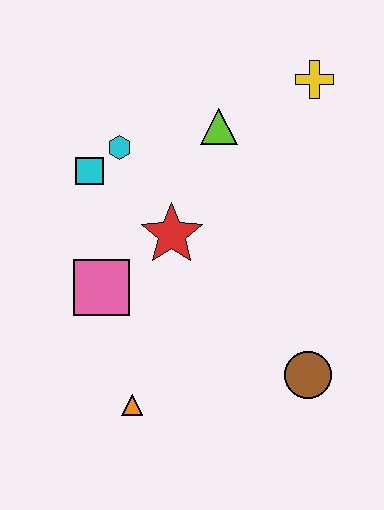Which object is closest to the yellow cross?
The lime triangle is closest to the yellow cross.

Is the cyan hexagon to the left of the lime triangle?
Yes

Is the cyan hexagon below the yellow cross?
Yes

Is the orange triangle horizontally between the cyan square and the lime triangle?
Yes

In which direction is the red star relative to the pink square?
The red star is to the right of the pink square.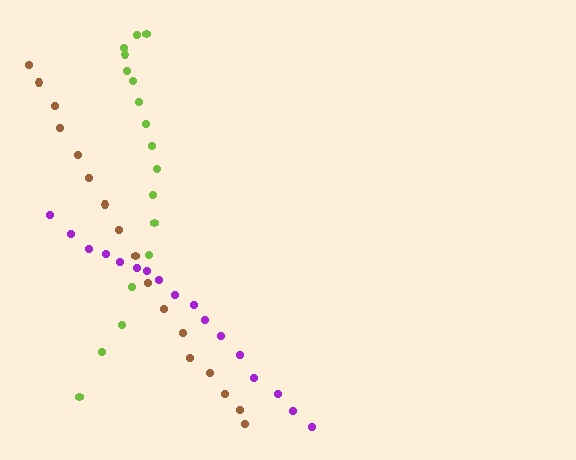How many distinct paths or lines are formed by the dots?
There are 3 distinct paths.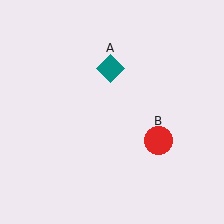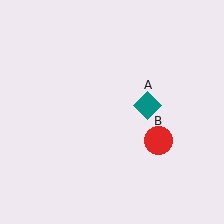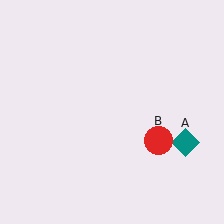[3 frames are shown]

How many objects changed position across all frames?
1 object changed position: teal diamond (object A).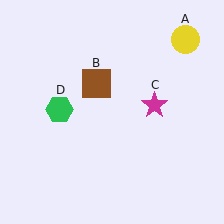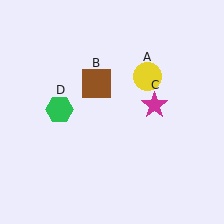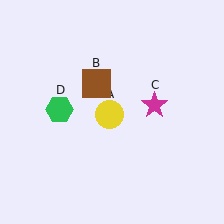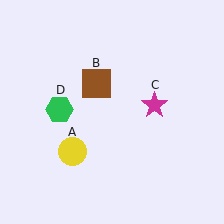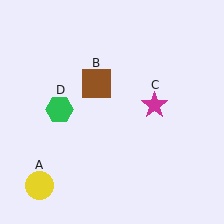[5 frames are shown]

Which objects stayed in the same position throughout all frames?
Brown square (object B) and magenta star (object C) and green hexagon (object D) remained stationary.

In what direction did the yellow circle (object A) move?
The yellow circle (object A) moved down and to the left.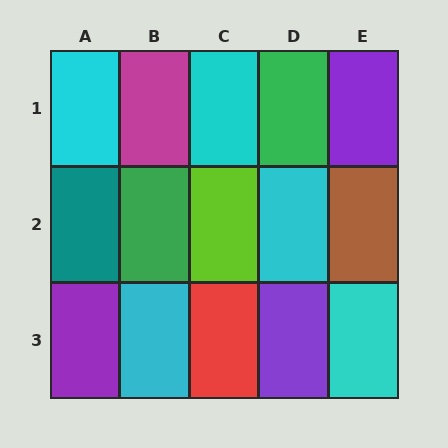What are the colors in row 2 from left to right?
Teal, green, lime, cyan, brown.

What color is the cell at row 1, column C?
Cyan.